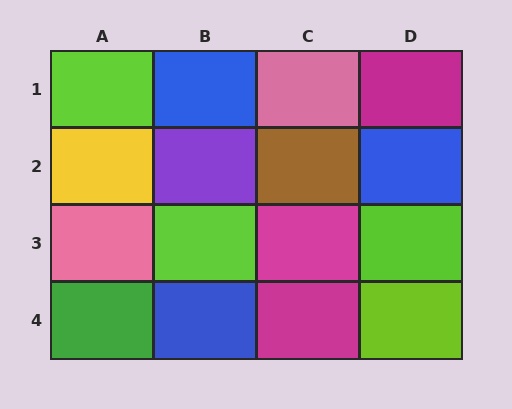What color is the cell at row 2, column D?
Blue.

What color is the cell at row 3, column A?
Pink.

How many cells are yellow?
1 cell is yellow.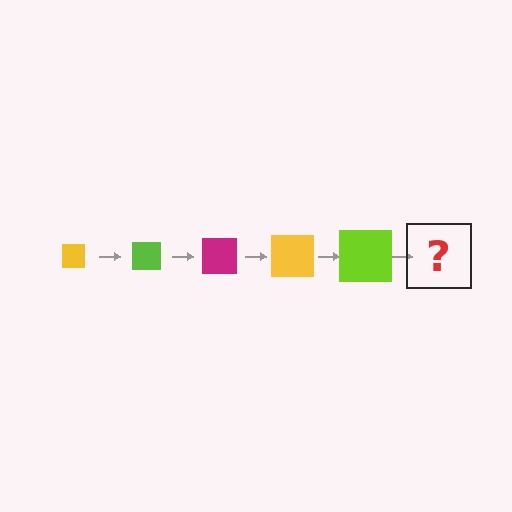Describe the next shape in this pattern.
It should be a magenta square, larger than the previous one.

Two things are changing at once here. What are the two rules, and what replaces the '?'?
The two rules are that the square grows larger each step and the color cycles through yellow, lime, and magenta. The '?' should be a magenta square, larger than the previous one.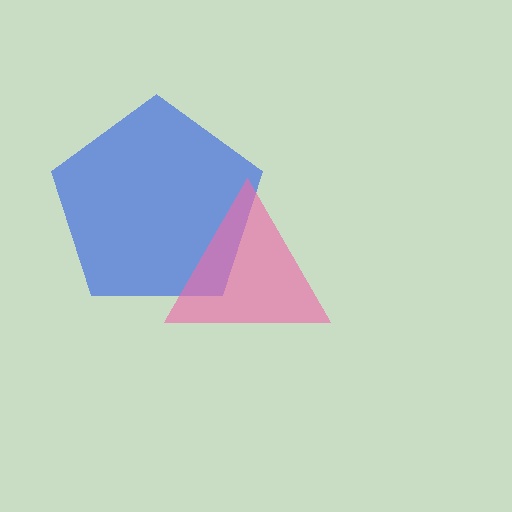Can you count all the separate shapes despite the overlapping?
Yes, there are 2 separate shapes.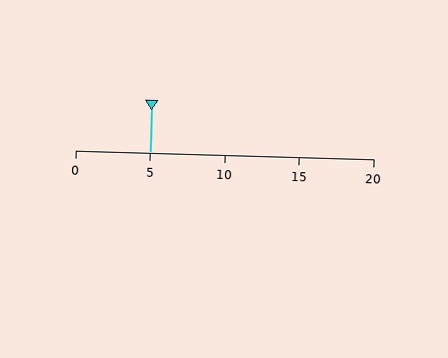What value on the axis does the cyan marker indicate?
The marker indicates approximately 5.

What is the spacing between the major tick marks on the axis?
The major ticks are spaced 5 apart.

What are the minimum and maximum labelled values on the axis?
The axis runs from 0 to 20.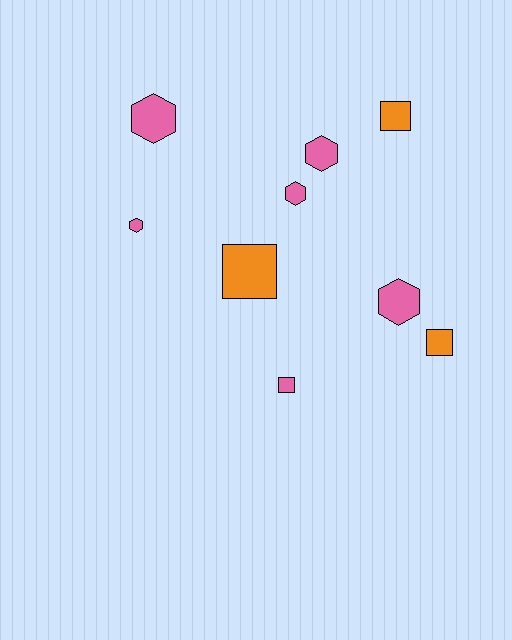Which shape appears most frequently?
Hexagon, with 5 objects.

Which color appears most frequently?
Pink, with 6 objects.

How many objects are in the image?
There are 9 objects.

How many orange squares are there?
There are 3 orange squares.